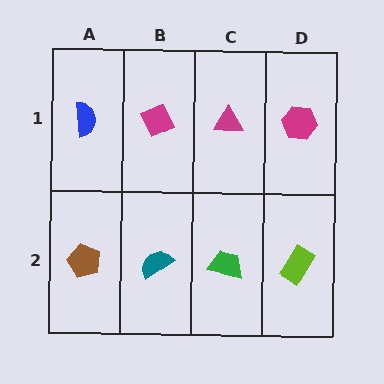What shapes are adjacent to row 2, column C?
A magenta triangle (row 1, column C), a teal semicircle (row 2, column B), a lime rectangle (row 2, column D).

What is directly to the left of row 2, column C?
A teal semicircle.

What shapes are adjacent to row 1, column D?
A lime rectangle (row 2, column D), a magenta triangle (row 1, column C).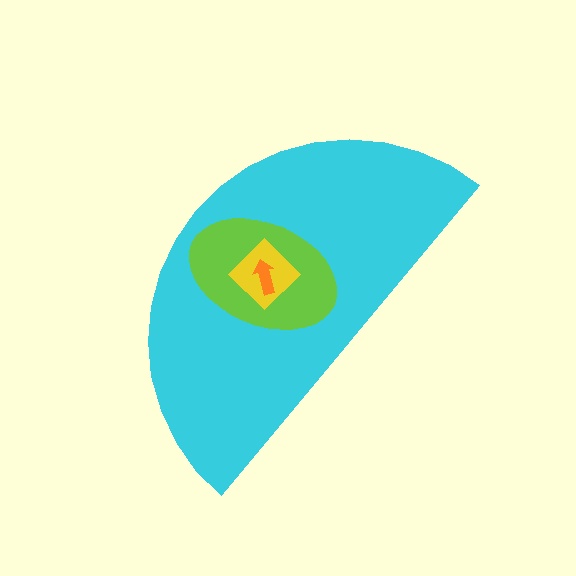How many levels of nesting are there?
4.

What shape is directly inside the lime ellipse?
The yellow diamond.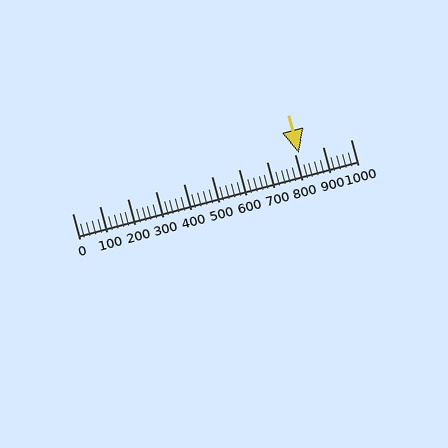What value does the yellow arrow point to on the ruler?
The yellow arrow points to approximately 816.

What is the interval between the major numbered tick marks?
The major tick marks are spaced 100 units apart.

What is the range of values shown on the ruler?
The ruler shows values from 0 to 1000.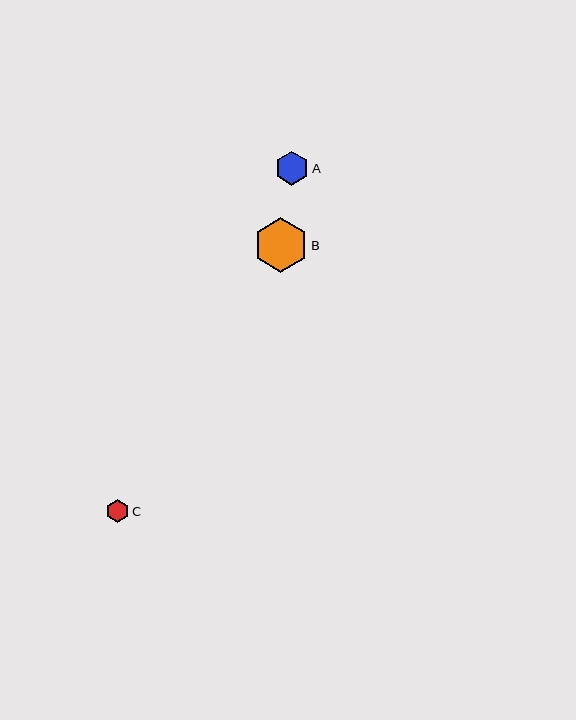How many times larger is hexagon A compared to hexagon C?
Hexagon A is approximately 1.5 times the size of hexagon C.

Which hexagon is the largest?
Hexagon B is the largest with a size of approximately 54 pixels.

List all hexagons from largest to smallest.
From largest to smallest: B, A, C.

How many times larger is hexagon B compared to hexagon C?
Hexagon B is approximately 2.4 times the size of hexagon C.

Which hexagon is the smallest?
Hexagon C is the smallest with a size of approximately 23 pixels.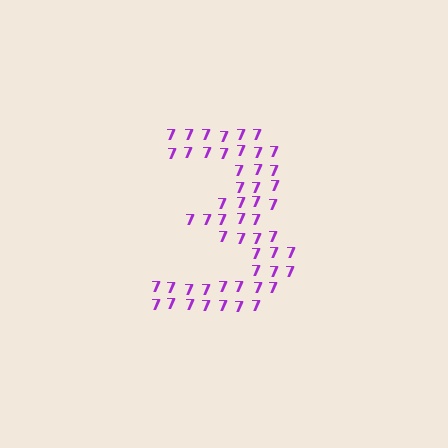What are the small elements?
The small elements are digit 7's.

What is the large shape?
The large shape is the digit 3.